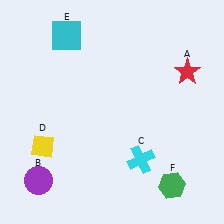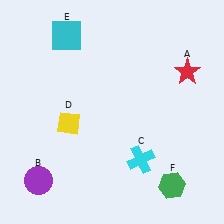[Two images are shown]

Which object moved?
The yellow diamond (D) moved right.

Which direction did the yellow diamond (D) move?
The yellow diamond (D) moved right.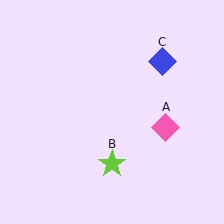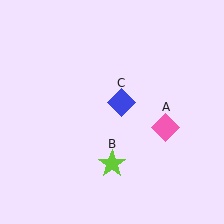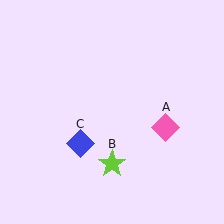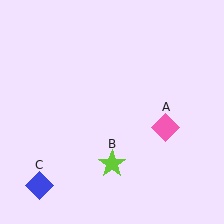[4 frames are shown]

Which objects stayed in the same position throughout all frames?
Pink diamond (object A) and lime star (object B) remained stationary.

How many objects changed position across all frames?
1 object changed position: blue diamond (object C).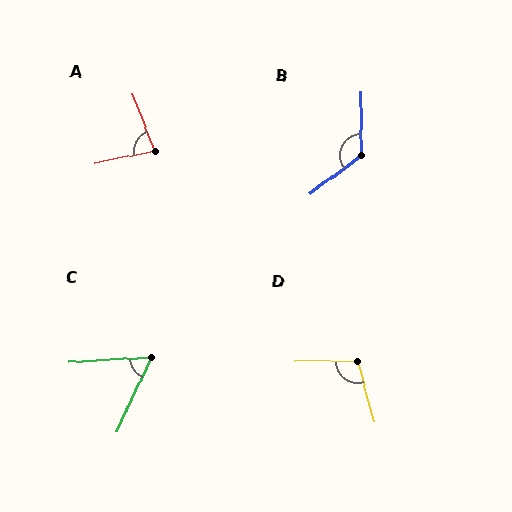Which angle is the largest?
B, at approximately 126 degrees.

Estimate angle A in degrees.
Approximately 80 degrees.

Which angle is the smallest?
C, at approximately 61 degrees.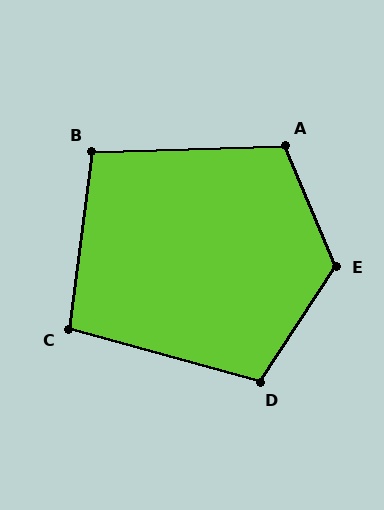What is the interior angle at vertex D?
Approximately 108 degrees (obtuse).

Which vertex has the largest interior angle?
E, at approximately 124 degrees.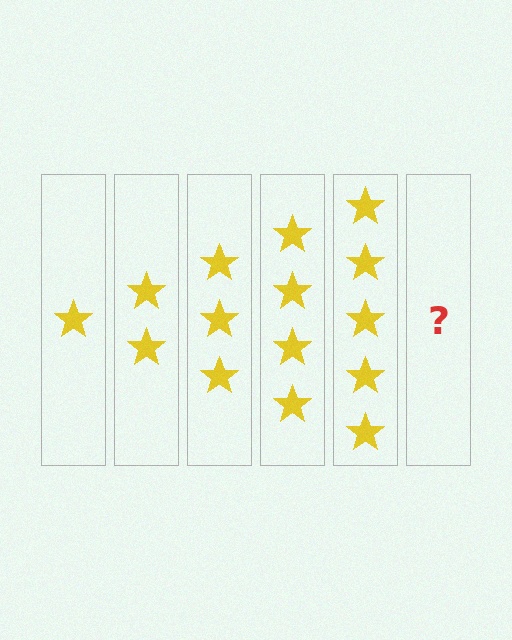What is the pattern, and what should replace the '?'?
The pattern is that each step adds one more star. The '?' should be 6 stars.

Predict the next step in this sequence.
The next step is 6 stars.